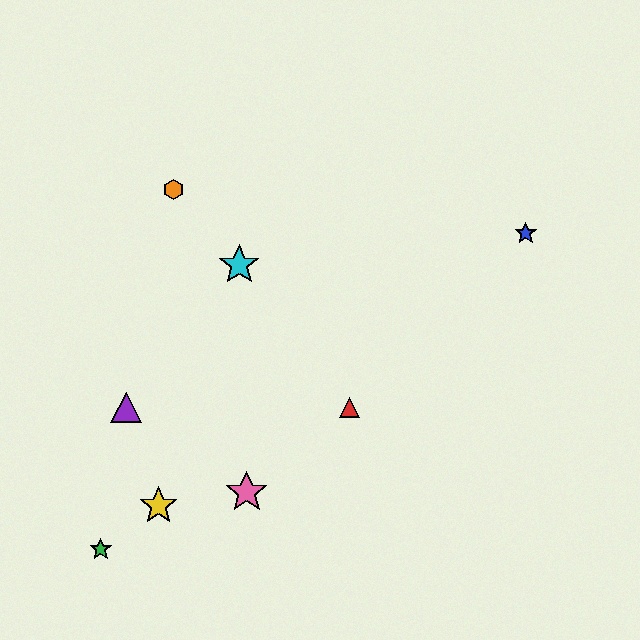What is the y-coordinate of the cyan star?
The cyan star is at y≈265.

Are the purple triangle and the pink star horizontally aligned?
No, the purple triangle is at y≈407 and the pink star is at y≈492.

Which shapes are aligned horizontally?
The red triangle, the purple triangle are aligned horizontally.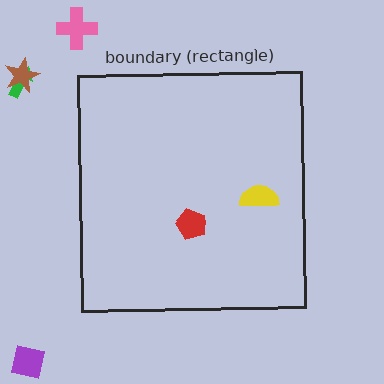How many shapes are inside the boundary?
2 inside, 4 outside.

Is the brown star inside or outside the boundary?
Outside.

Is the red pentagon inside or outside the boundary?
Inside.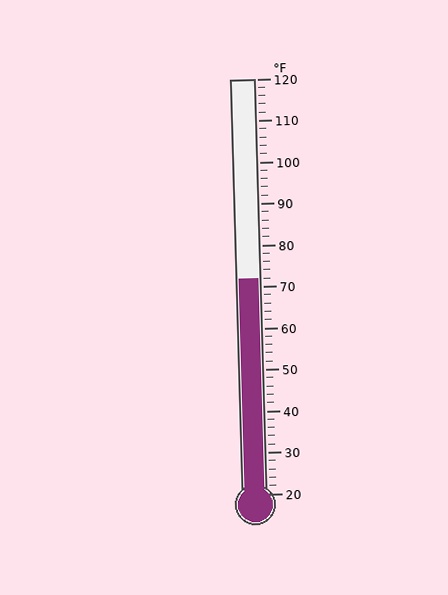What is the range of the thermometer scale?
The thermometer scale ranges from 20°F to 120°F.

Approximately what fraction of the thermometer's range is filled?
The thermometer is filled to approximately 50% of its range.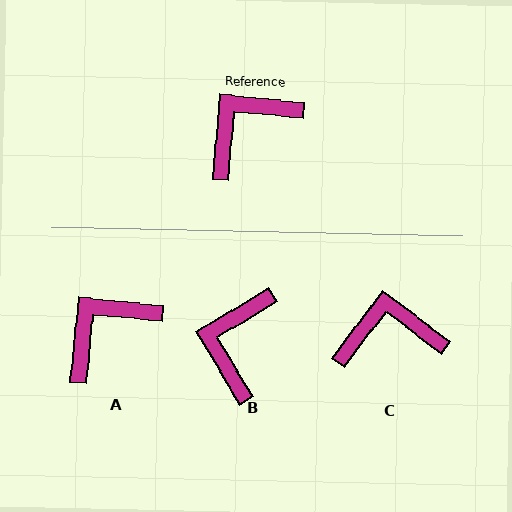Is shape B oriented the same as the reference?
No, it is off by about 36 degrees.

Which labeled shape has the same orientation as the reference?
A.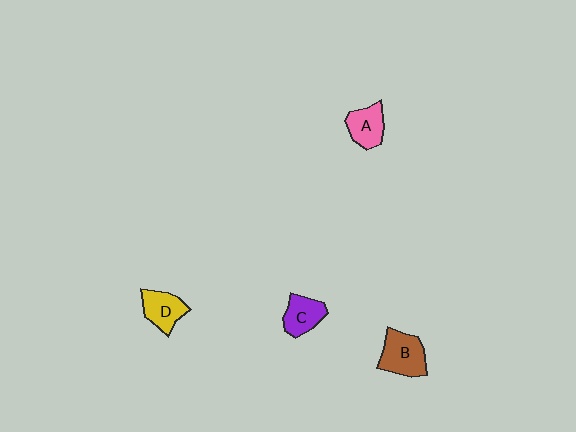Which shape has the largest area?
Shape B (brown).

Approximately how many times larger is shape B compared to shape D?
Approximately 1.3 times.